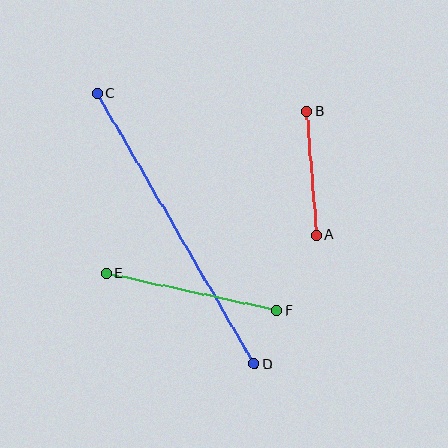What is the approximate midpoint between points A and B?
The midpoint is at approximately (312, 173) pixels.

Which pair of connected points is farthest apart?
Points C and D are farthest apart.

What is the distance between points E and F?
The distance is approximately 175 pixels.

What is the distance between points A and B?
The distance is approximately 124 pixels.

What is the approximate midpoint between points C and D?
The midpoint is at approximately (176, 229) pixels.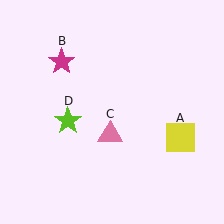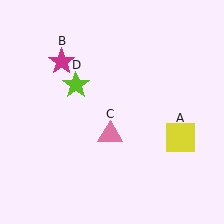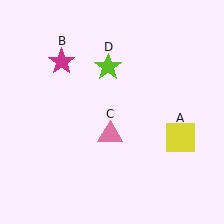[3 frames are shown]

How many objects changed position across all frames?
1 object changed position: lime star (object D).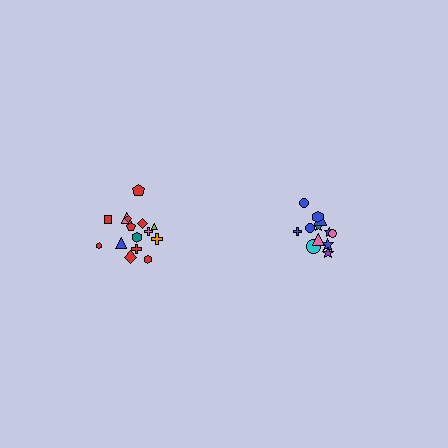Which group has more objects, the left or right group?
The left group.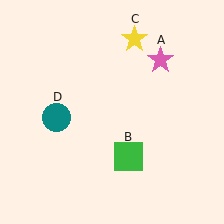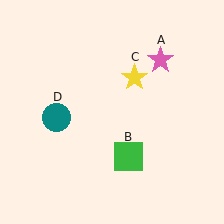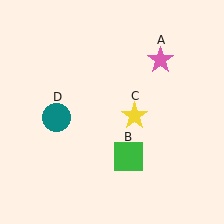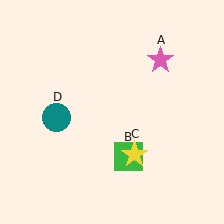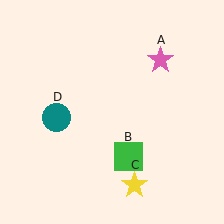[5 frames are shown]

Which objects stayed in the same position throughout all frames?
Pink star (object A) and green square (object B) and teal circle (object D) remained stationary.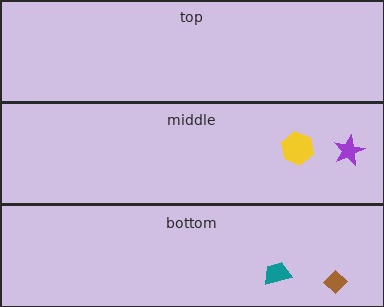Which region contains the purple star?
The middle region.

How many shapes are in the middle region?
2.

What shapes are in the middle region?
The purple star, the yellow hexagon.